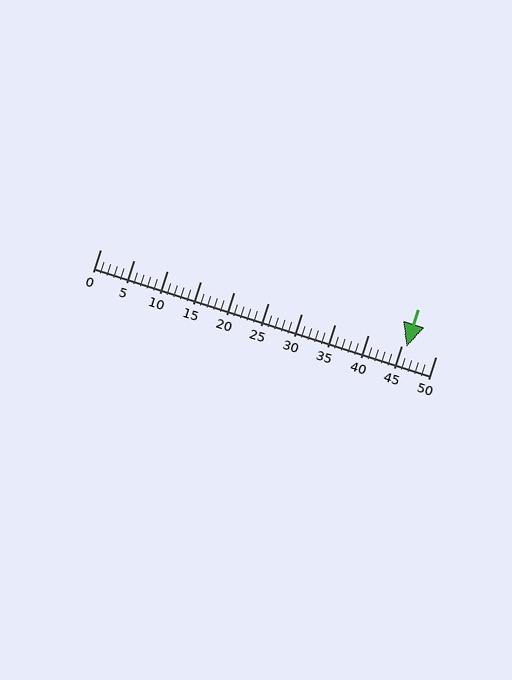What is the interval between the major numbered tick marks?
The major tick marks are spaced 5 units apart.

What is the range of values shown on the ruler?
The ruler shows values from 0 to 50.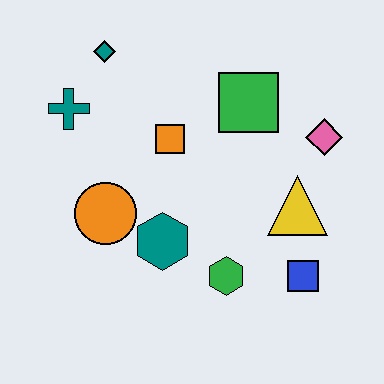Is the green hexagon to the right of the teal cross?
Yes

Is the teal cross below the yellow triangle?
No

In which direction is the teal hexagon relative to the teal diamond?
The teal hexagon is below the teal diamond.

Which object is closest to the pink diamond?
The yellow triangle is closest to the pink diamond.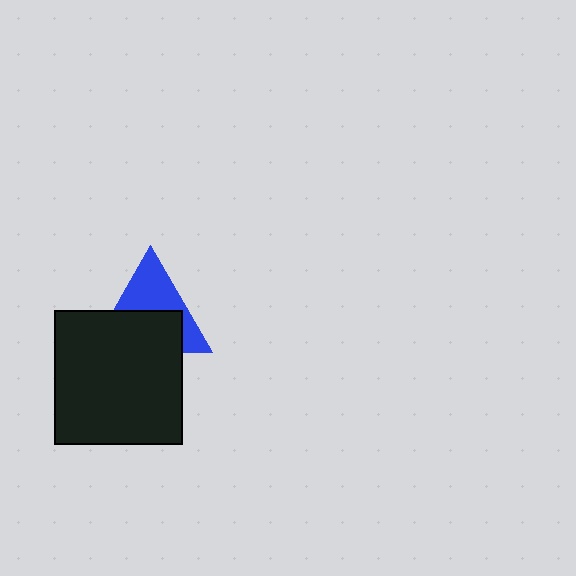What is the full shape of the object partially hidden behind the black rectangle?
The partially hidden object is a blue triangle.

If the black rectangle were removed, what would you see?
You would see the complete blue triangle.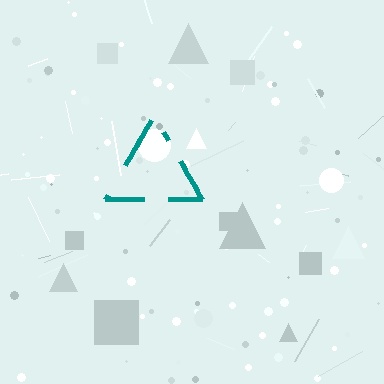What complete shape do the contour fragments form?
The contour fragments form a triangle.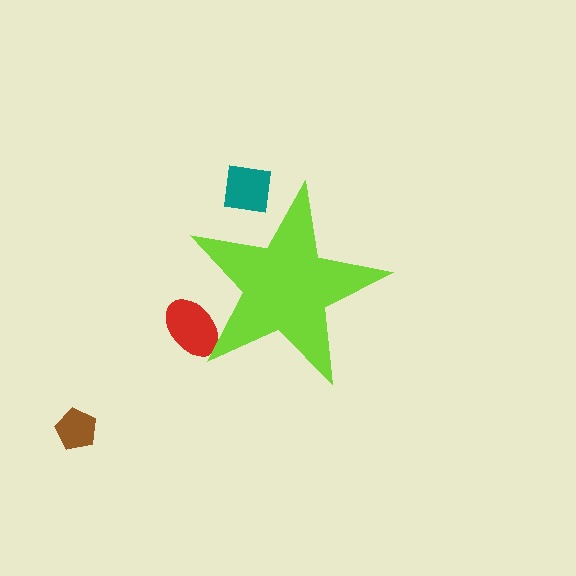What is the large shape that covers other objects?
A lime star.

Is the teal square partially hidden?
Yes, the teal square is partially hidden behind the lime star.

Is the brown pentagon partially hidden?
No, the brown pentagon is fully visible.